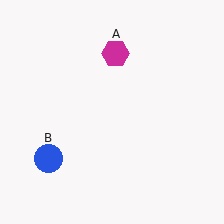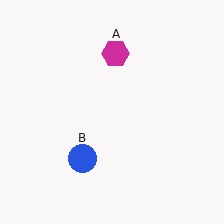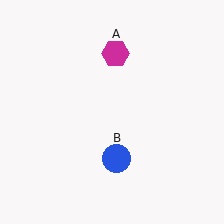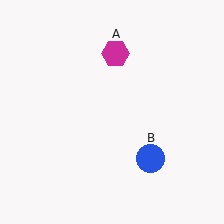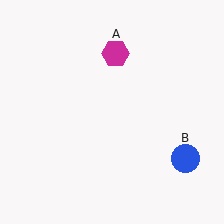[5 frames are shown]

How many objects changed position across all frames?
1 object changed position: blue circle (object B).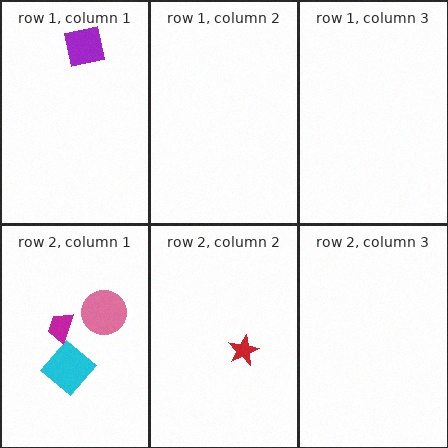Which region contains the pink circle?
The row 2, column 1 region.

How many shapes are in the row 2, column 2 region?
1.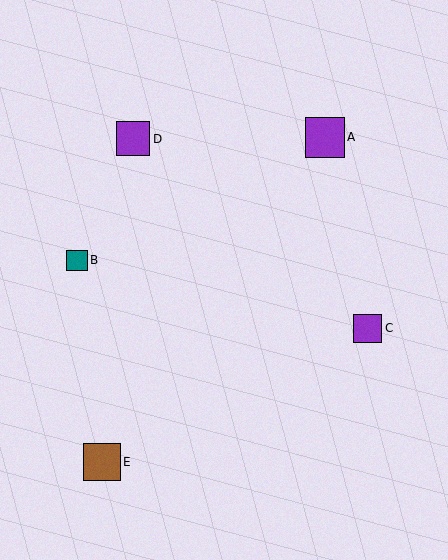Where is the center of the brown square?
The center of the brown square is at (102, 462).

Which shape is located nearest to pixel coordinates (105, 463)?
The brown square (labeled E) at (102, 462) is nearest to that location.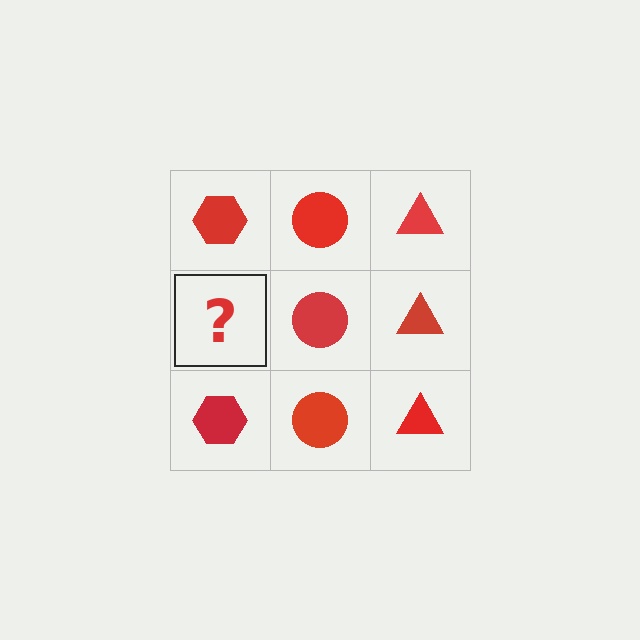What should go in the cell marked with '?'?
The missing cell should contain a red hexagon.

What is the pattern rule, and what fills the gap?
The rule is that each column has a consistent shape. The gap should be filled with a red hexagon.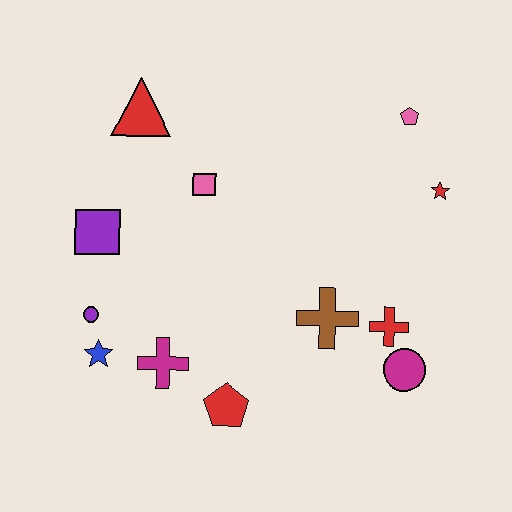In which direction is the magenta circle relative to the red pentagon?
The magenta circle is to the right of the red pentagon.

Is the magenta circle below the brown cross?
Yes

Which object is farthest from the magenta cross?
The pink pentagon is farthest from the magenta cross.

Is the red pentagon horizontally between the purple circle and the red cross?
Yes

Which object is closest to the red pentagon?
The magenta cross is closest to the red pentagon.